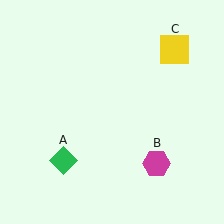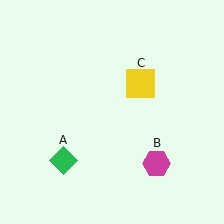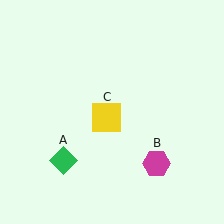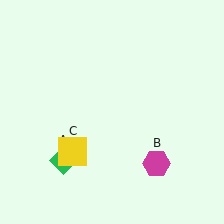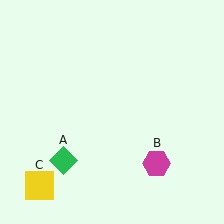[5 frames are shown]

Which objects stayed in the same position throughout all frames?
Green diamond (object A) and magenta hexagon (object B) remained stationary.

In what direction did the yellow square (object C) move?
The yellow square (object C) moved down and to the left.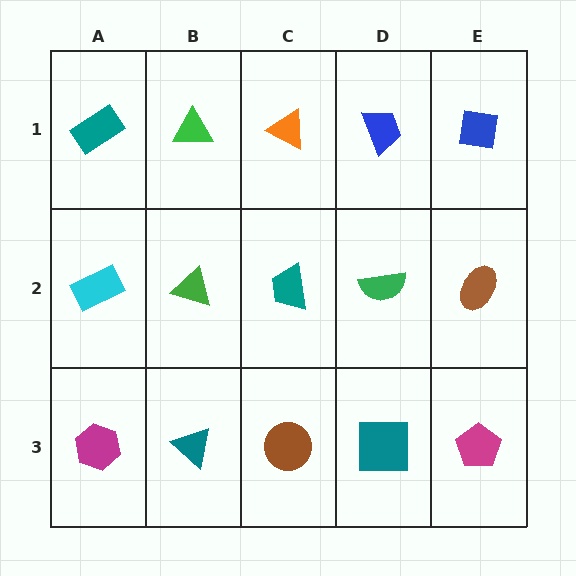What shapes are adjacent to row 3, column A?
A cyan rectangle (row 2, column A), a teal triangle (row 3, column B).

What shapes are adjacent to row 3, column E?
A brown ellipse (row 2, column E), a teal square (row 3, column D).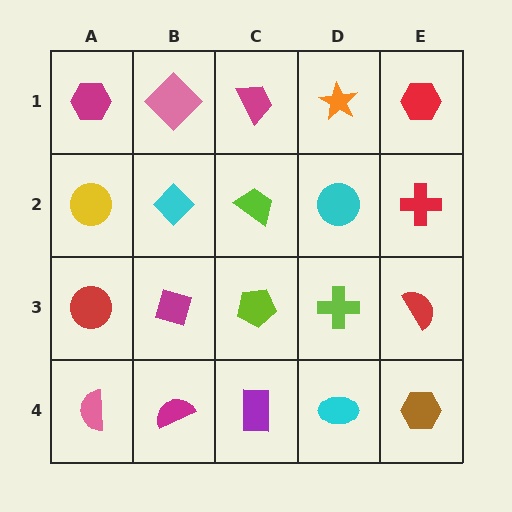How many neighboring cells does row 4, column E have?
2.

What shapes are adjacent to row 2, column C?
A magenta trapezoid (row 1, column C), a lime pentagon (row 3, column C), a cyan diamond (row 2, column B), a cyan circle (row 2, column D).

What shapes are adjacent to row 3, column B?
A cyan diamond (row 2, column B), a magenta semicircle (row 4, column B), a red circle (row 3, column A), a lime pentagon (row 3, column C).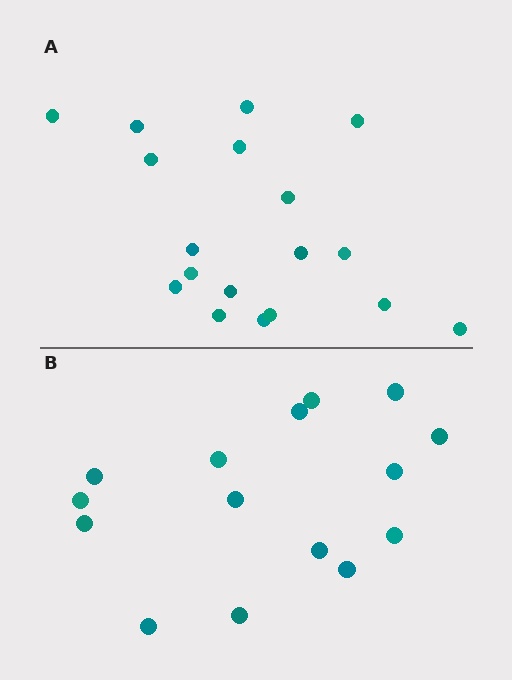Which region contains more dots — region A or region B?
Region A (the top region) has more dots.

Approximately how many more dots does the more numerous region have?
Region A has just a few more — roughly 2 or 3 more dots than region B.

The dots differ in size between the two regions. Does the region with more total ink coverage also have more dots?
No. Region B has more total ink coverage because its dots are larger, but region A actually contains more individual dots. Total area can be misleading — the number of items is what matters here.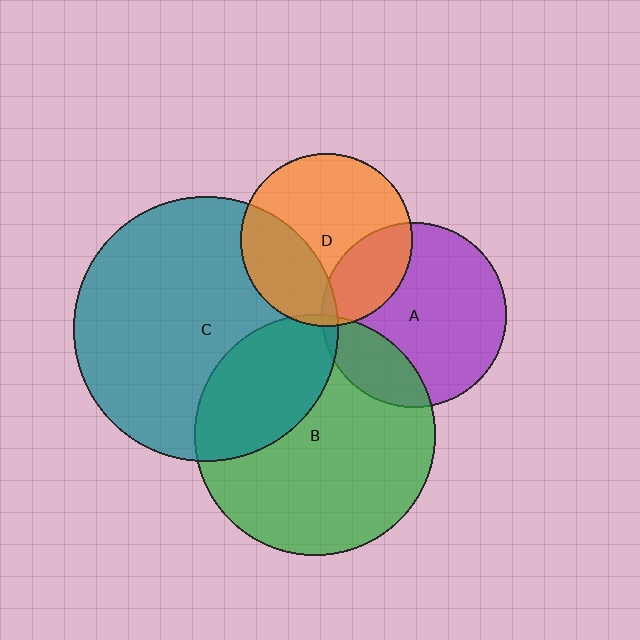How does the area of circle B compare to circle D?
Approximately 2.0 times.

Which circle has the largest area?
Circle C (teal).